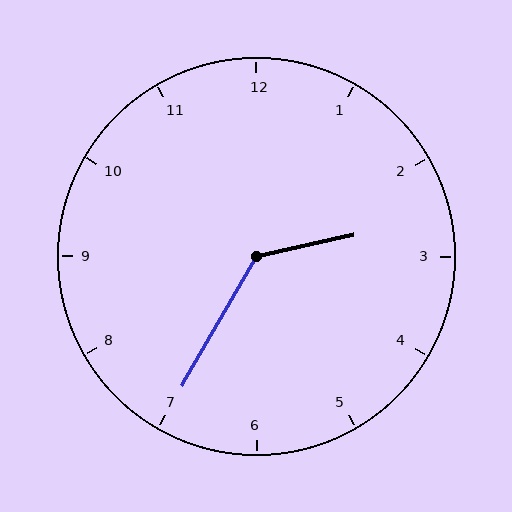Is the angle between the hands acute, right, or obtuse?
It is obtuse.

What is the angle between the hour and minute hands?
Approximately 132 degrees.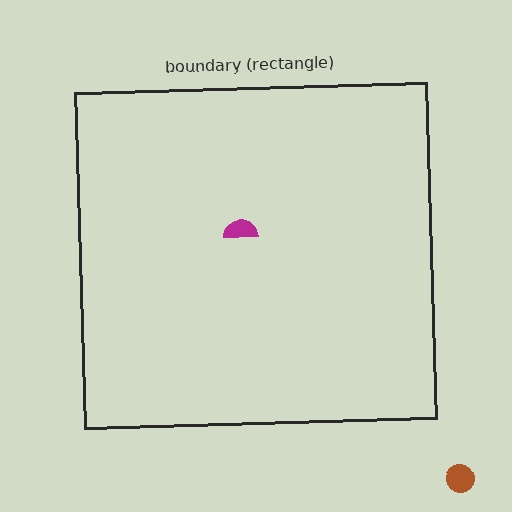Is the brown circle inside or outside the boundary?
Outside.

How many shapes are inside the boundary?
1 inside, 1 outside.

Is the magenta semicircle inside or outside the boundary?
Inside.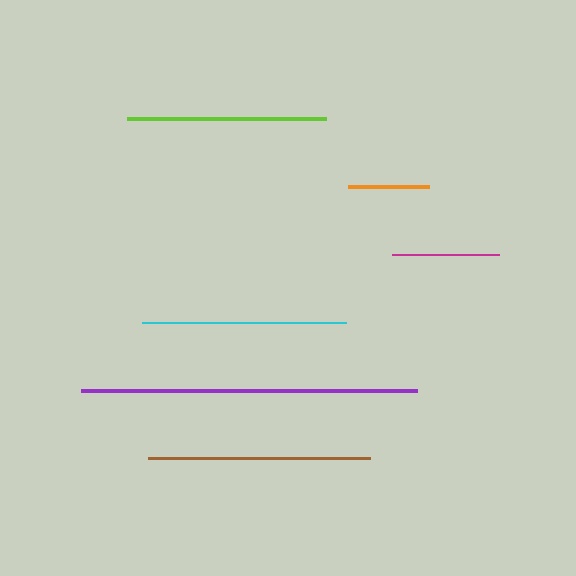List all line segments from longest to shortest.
From longest to shortest: purple, brown, cyan, lime, magenta, orange.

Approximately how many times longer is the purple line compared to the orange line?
The purple line is approximately 4.1 times the length of the orange line.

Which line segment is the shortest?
The orange line is the shortest at approximately 81 pixels.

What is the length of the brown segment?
The brown segment is approximately 223 pixels long.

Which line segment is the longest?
The purple line is the longest at approximately 336 pixels.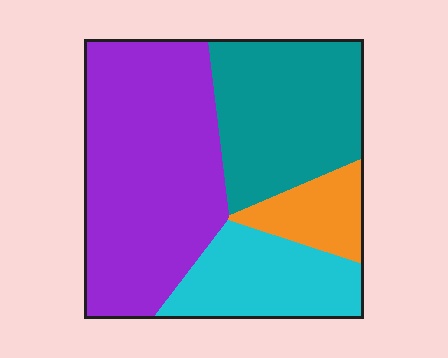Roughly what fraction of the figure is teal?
Teal takes up about one quarter (1/4) of the figure.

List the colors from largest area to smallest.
From largest to smallest: purple, teal, cyan, orange.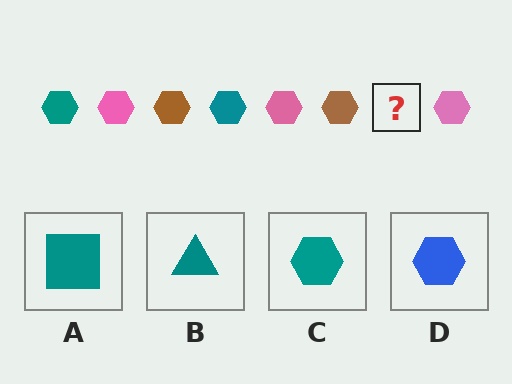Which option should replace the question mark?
Option C.